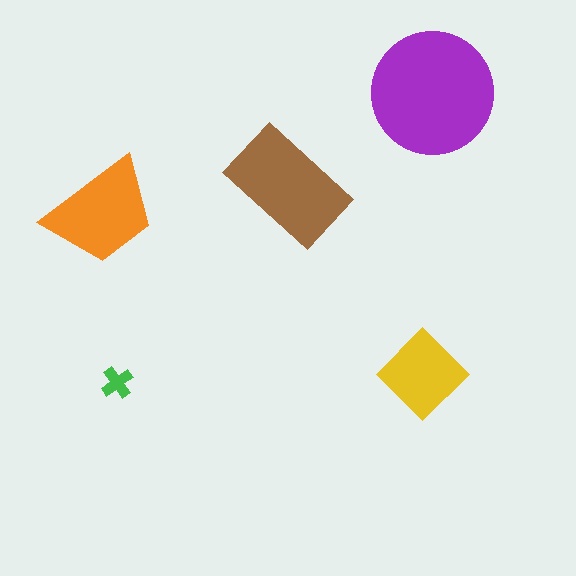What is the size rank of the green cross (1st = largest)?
5th.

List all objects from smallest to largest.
The green cross, the yellow diamond, the orange trapezoid, the brown rectangle, the purple circle.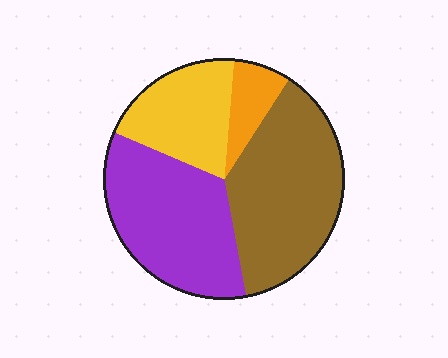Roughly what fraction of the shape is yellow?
Yellow takes up about one fifth (1/5) of the shape.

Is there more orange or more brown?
Brown.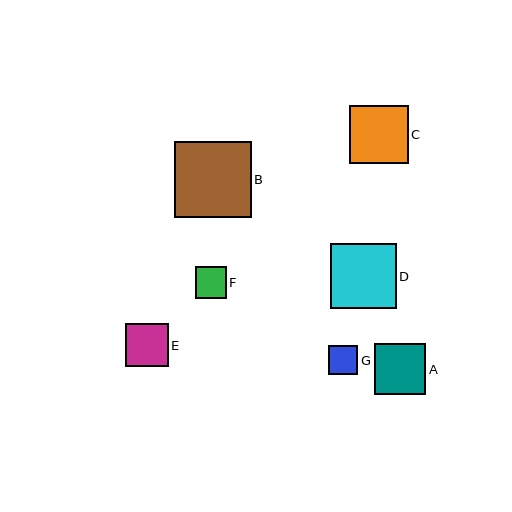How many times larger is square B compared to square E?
Square B is approximately 1.8 times the size of square E.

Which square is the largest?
Square B is the largest with a size of approximately 77 pixels.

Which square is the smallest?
Square G is the smallest with a size of approximately 29 pixels.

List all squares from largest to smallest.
From largest to smallest: B, D, C, A, E, F, G.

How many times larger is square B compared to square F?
Square B is approximately 2.5 times the size of square F.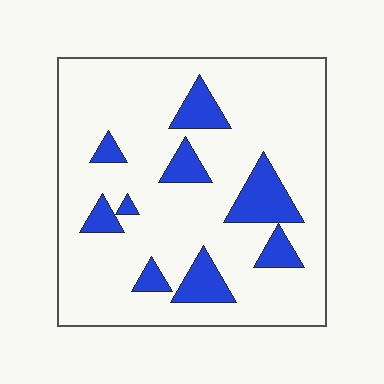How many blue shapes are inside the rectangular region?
9.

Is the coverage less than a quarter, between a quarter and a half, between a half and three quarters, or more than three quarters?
Less than a quarter.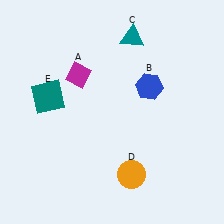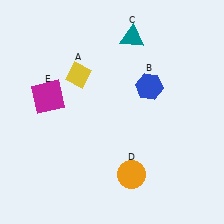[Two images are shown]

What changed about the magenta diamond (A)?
In Image 1, A is magenta. In Image 2, it changed to yellow.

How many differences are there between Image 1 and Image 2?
There are 2 differences between the two images.